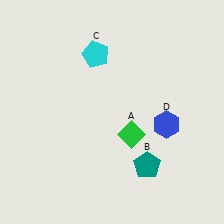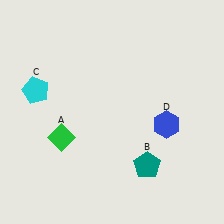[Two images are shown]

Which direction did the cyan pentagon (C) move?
The cyan pentagon (C) moved left.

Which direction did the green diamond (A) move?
The green diamond (A) moved left.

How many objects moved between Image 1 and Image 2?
2 objects moved between the two images.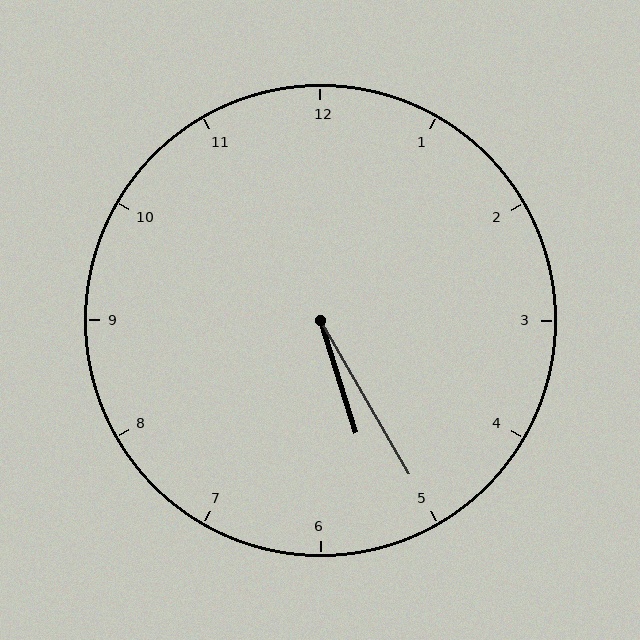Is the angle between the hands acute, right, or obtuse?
It is acute.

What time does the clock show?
5:25.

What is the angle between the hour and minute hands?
Approximately 12 degrees.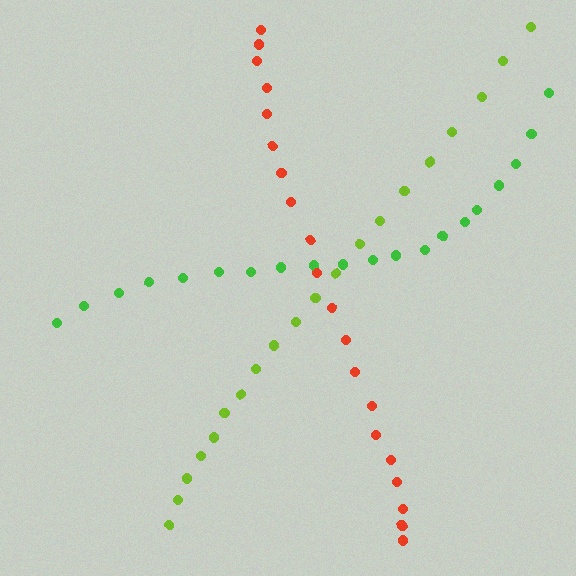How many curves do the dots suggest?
There are 3 distinct paths.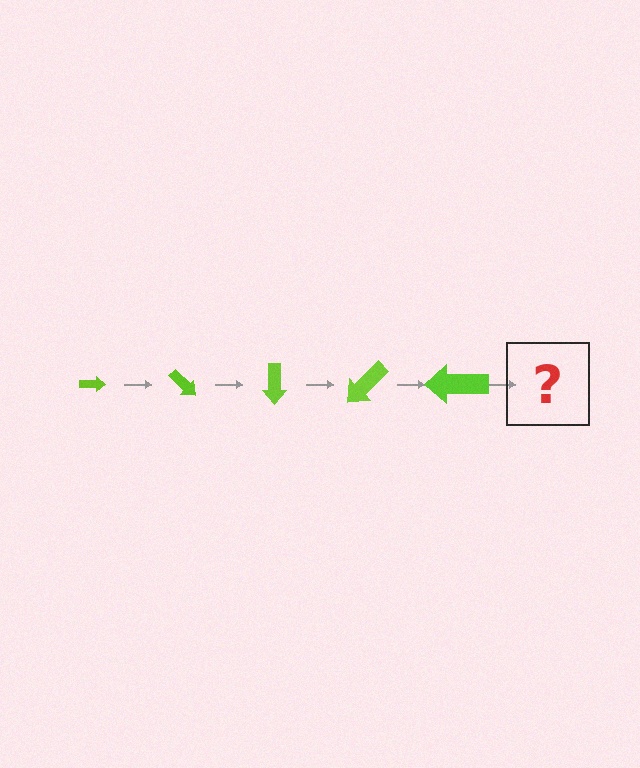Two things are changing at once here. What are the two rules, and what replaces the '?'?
The two rules are that the arrow grows larger each step and it rotates 45 degrees each step. The '?' should be an arrow, larger than the previous one and rotated 225 degrees from the start.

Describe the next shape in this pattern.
It should be an arrow, larger than the previous one and rotated 225 degrees from the start.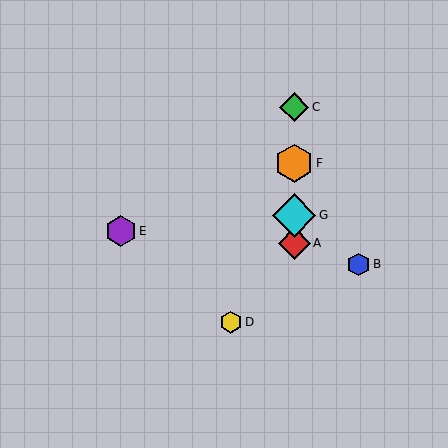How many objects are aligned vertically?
4 objects (A, C, F, G) are aligned vertically.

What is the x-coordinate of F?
Object F is at x≈294.